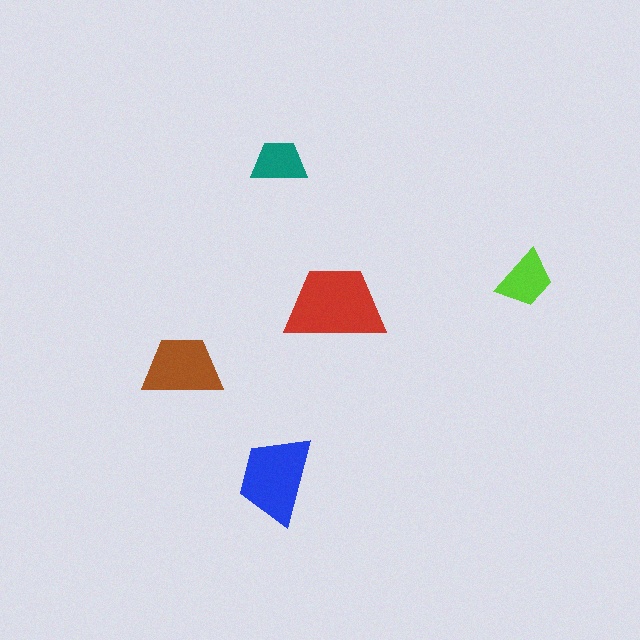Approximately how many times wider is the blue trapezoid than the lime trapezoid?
About 1.5 times wider.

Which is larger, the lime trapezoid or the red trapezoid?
The red one.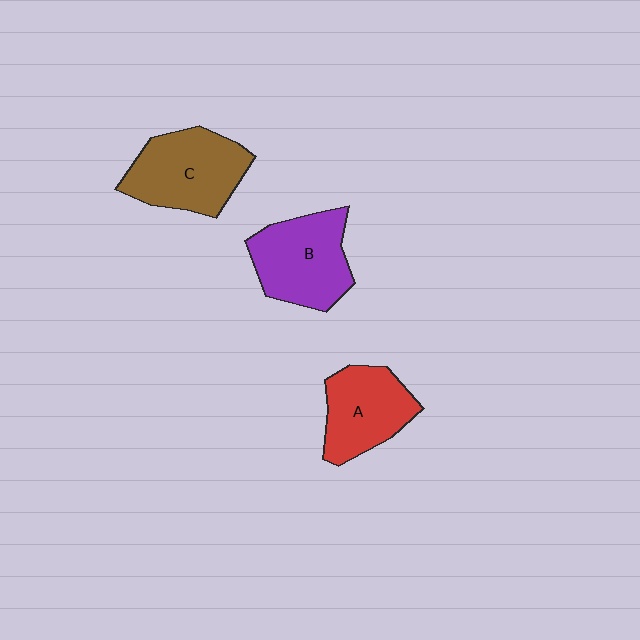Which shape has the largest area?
Shape C (brown).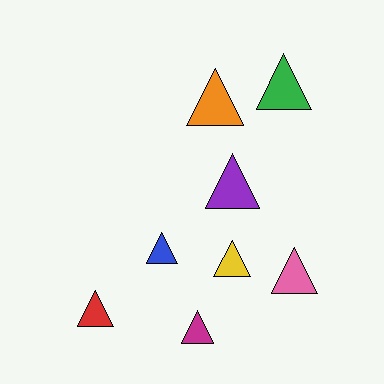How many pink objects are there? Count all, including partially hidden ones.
There is 1 pink object.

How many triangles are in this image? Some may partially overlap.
There are 8 triangles.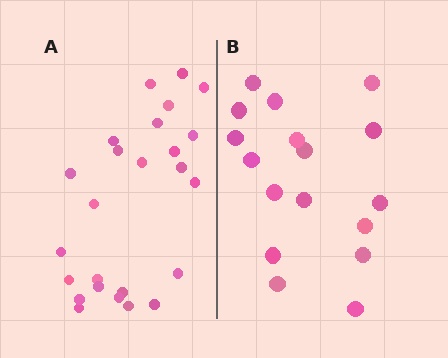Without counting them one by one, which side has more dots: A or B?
Region A (the left region) has more dots.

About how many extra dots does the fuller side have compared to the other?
Region A has roughly 8 or so more dots than region B.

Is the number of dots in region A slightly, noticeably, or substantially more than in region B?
Region A has substantially more. The ratio is roughly 1.5 to 1.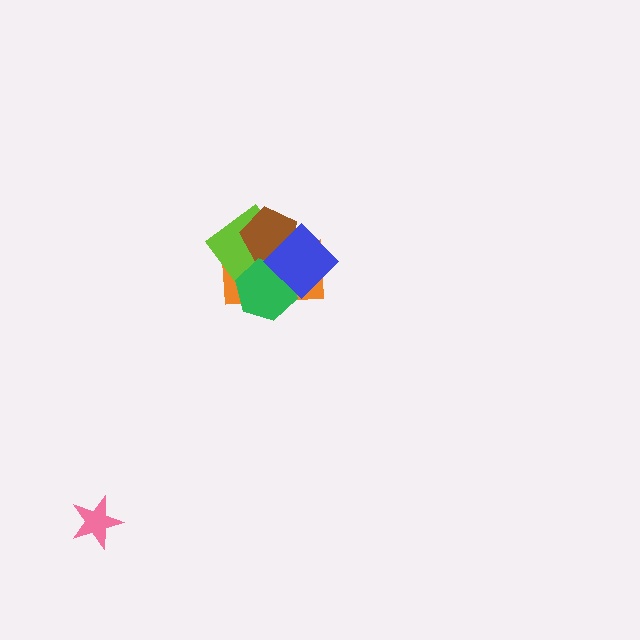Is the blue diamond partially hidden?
No, no other shape covers it.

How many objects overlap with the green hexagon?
4 objects overlap with the green hexagon.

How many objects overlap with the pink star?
0 objects overlap with the pink star.